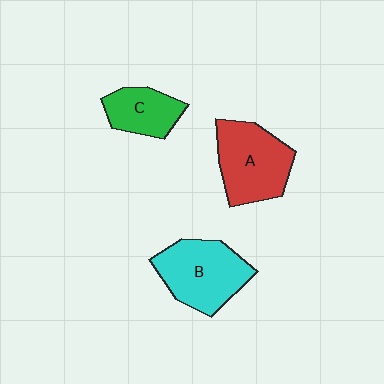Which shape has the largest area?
Shape B (cyan).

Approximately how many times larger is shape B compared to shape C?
Approximately 1.7 times.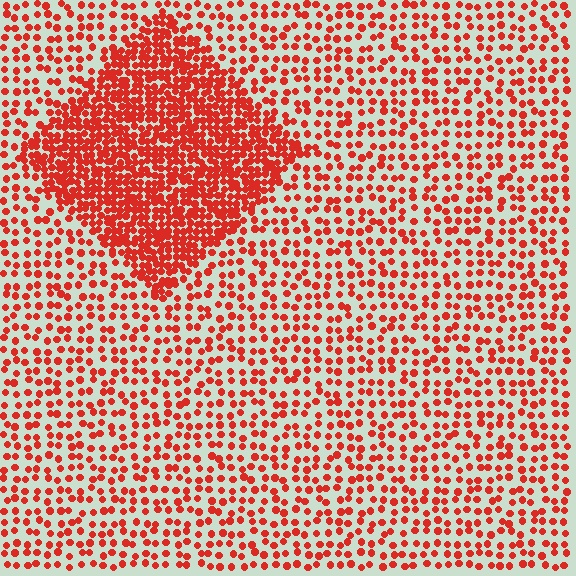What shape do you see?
I see a diamond.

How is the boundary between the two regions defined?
The boundary is defined by a change in element density (approximately 2.4x ratio). All elements are the same color, size, and shape.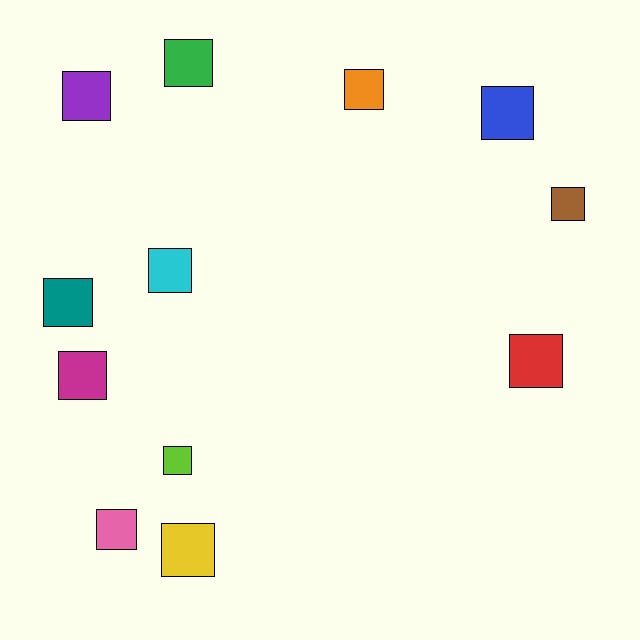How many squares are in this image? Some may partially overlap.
There are 12 squares.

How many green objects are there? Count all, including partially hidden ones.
There is 1 green object.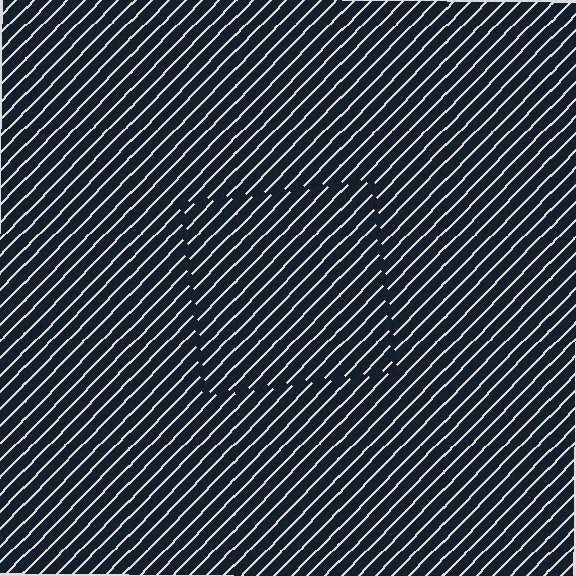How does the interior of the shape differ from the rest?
The interior of the shape contains the same grating, shifted by half a period — the contour is defined by the phase discontinuity where line-ends from the inner and outer gratings abut.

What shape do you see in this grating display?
An illusory square. The interior of the shape contains the same grating, shifted by half a period — the contour is defined by the phase discontinuity where line-ends from the inner and outer gratings abut.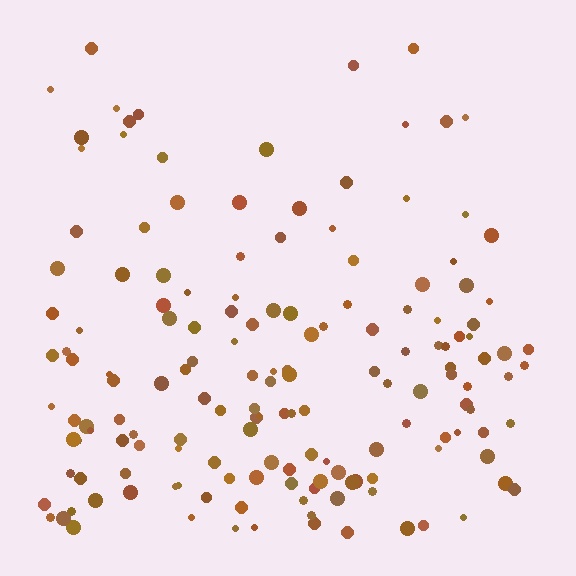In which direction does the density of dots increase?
From top to bottom, with the bottom side densest.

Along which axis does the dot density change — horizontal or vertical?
Vertical.